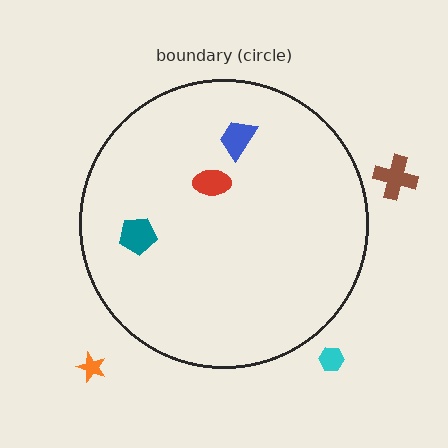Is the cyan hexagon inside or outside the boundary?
Outside.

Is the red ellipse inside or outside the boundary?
Inside.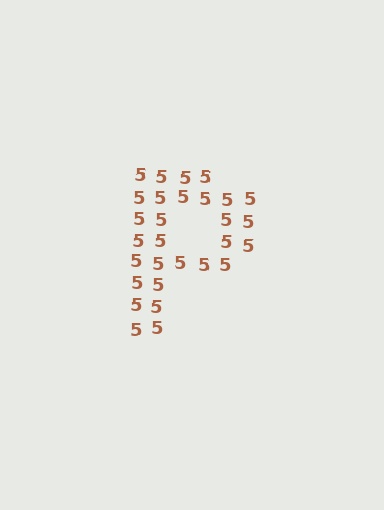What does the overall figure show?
The overall figure shows the letter P.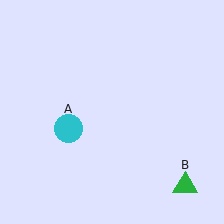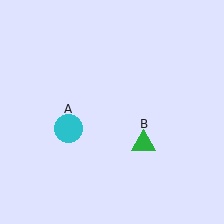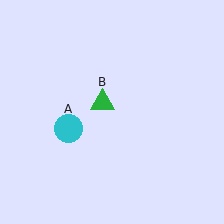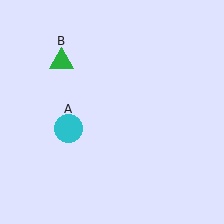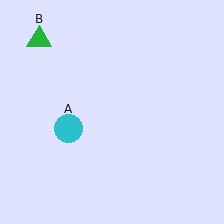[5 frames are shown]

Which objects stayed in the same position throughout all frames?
Cyan circle (object A) remained stationary.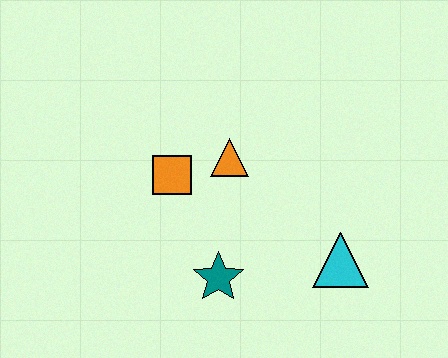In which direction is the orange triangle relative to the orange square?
The orange triangle is to the right of the orange square.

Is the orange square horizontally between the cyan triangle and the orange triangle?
No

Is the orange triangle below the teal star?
No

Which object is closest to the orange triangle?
The orange square is closest to the orange triangle.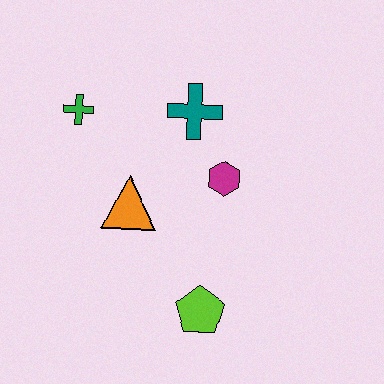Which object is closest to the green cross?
The orange triangle is closest to the green cross.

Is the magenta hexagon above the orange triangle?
Yes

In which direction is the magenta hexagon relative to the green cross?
The magenta hexagon is to the right of the green cross.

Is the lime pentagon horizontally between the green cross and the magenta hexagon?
Yes